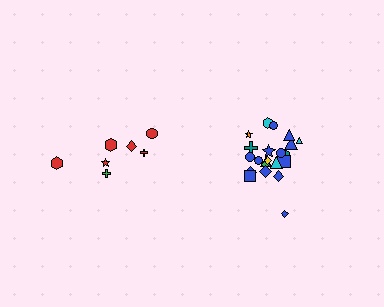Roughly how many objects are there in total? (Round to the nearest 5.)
Roughly 30 objects in total.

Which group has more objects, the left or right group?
The right group.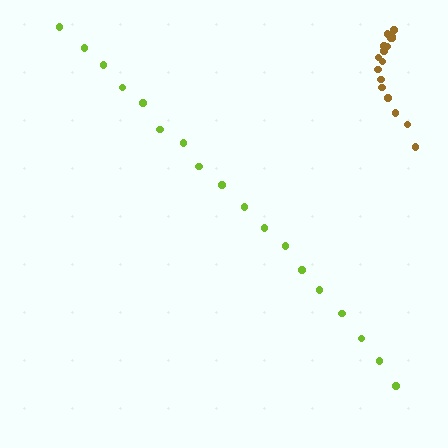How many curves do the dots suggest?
There are 2 distinct paths.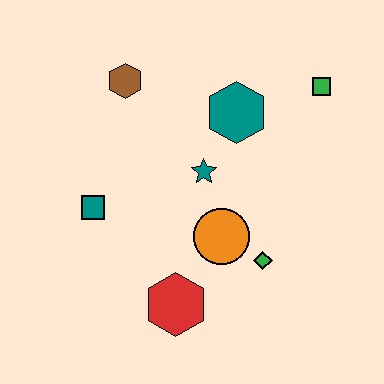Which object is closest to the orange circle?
The green diamond is closest to the orange circle.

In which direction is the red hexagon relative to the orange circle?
The red hexagon is below the orange circle.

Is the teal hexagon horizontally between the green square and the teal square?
Yes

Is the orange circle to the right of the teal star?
Yes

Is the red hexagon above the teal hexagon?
No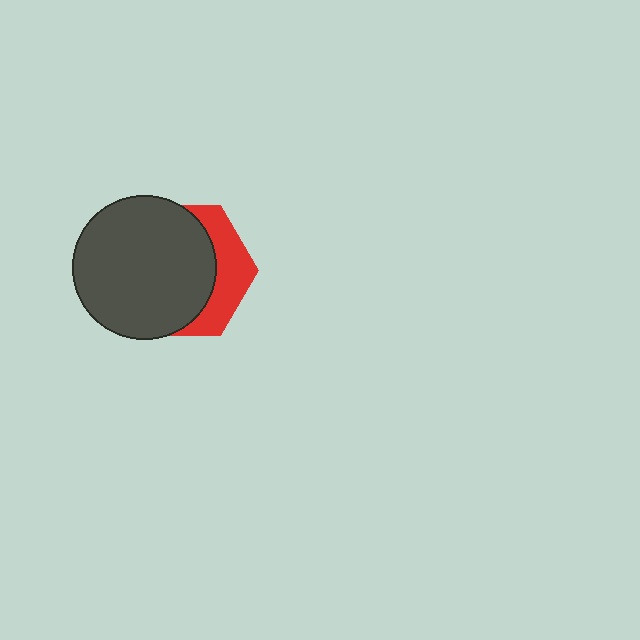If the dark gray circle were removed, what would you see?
You would see the complete red hexagon.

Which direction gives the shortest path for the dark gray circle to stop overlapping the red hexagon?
Moving left gives the shortest separation.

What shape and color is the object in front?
The object in front is a dark gray circle.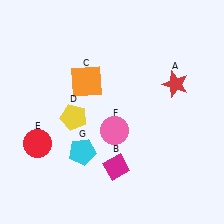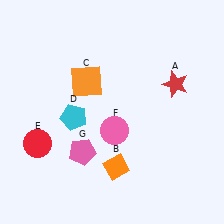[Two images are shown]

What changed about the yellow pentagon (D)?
In Image 1, D is yellow. In Image 2, it changed to cyan.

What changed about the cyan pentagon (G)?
In Image 1, G is cyan. In Image 2, it changed to pink.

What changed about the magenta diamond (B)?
In Image 1, B is magenta. In Image 2, it changed to orange.